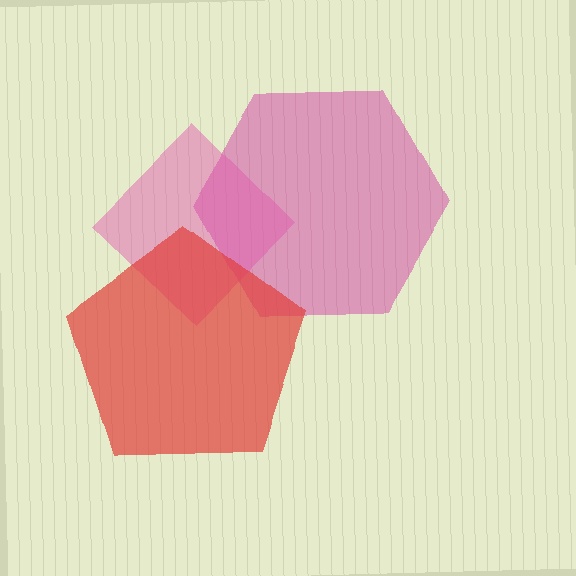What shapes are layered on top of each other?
The layered shapes are: a magenta hexagon, a pink diamond, a red pentagon.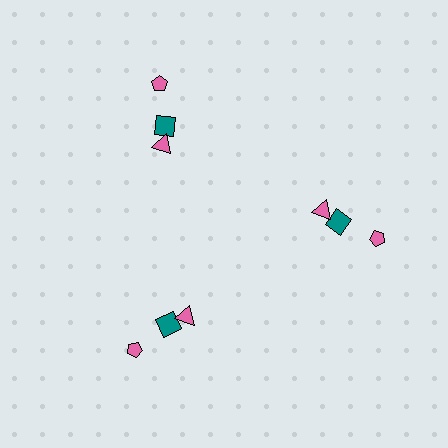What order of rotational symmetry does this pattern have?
This pattern has 3-fold rotational symmetry.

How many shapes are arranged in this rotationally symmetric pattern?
There are 9 shapes, arranged in 3 groups of 3.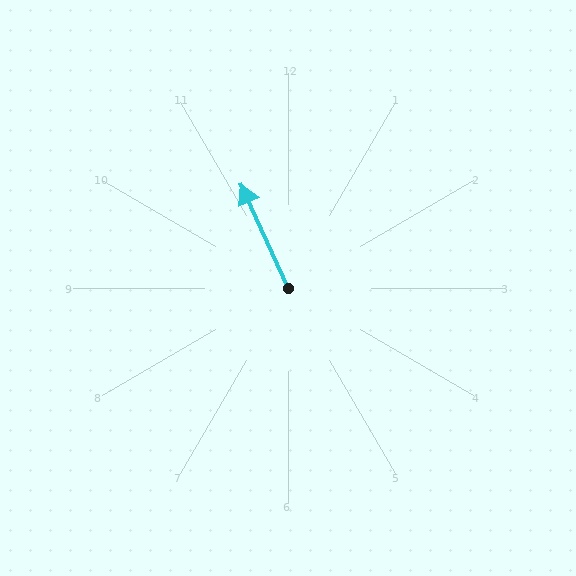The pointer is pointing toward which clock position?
Roughly 11 o'clock.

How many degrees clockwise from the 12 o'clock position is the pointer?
Approximately 336 degrees.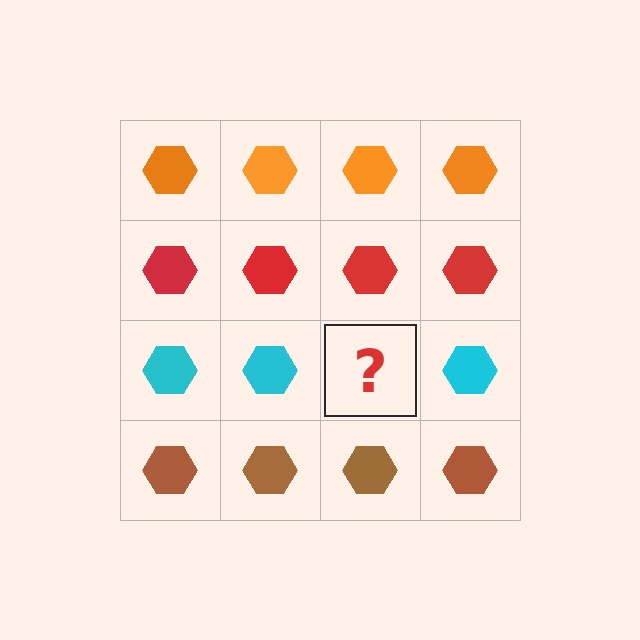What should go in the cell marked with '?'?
The missing cell should contain a cyan hexagon.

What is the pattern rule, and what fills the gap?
The rule is that each row has a consistent color. The gap should be filled with a cyan hexagon.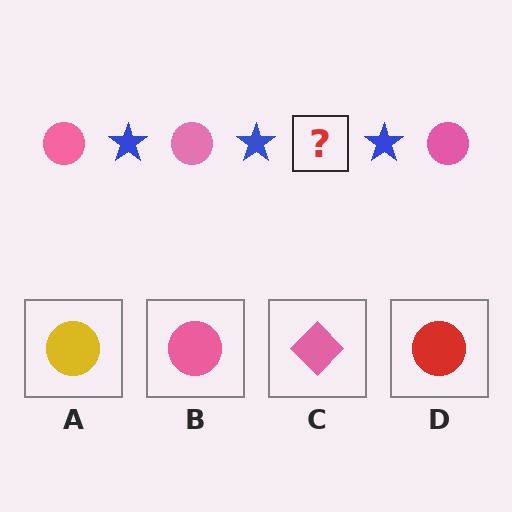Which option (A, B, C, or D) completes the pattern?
B.